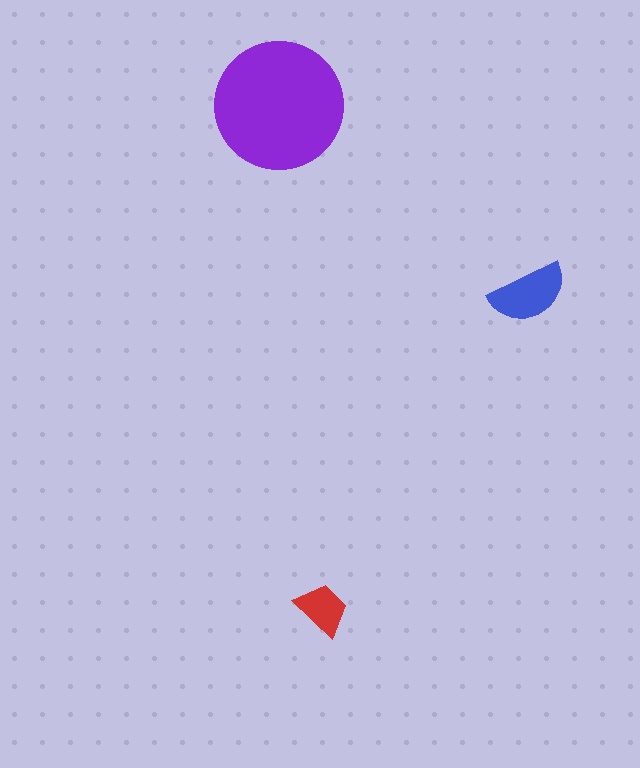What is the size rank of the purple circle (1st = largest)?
1st.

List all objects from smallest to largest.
The red trapezoid, the blue semicircle, the purple circle.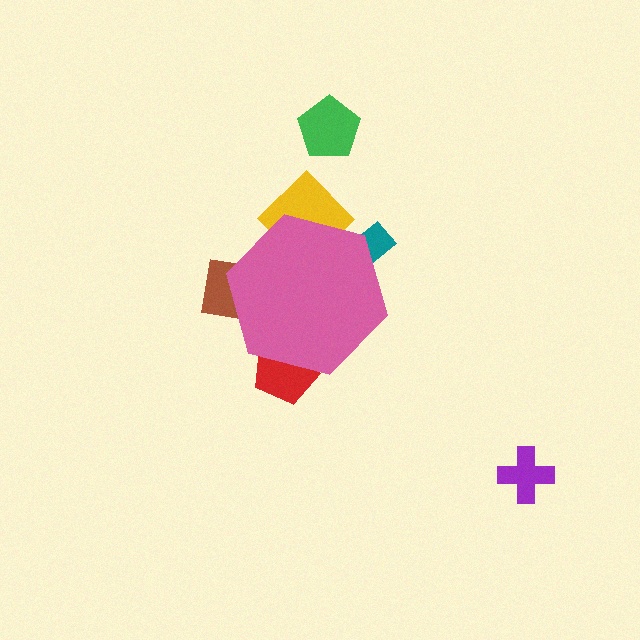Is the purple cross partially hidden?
No, the purple cross is fully visible.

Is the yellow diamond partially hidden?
Yes, the yellow diamond is partially hidden behind the pink hexagon.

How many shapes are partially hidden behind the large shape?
4 shapes are partially hidden.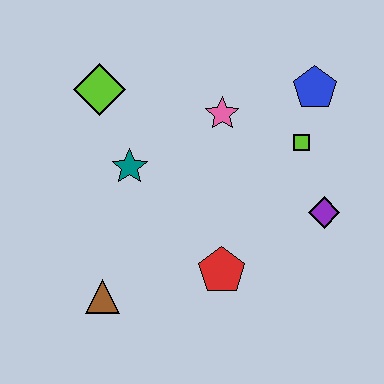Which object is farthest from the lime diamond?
The purple diamond is farthest from the lime diamond.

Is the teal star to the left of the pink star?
Yes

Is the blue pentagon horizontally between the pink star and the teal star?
No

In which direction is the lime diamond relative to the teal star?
The lime diamond is above the teal star.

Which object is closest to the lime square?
The blue pentagon is closest to the lime square.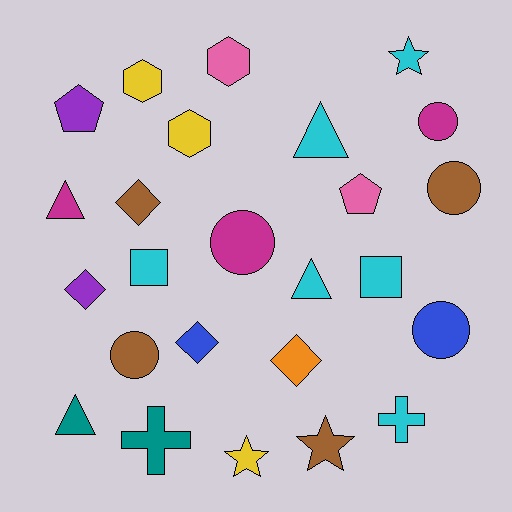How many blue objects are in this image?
There are 2 blue objects.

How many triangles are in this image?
There are 4 triangles.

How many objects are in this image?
There are 25 objects.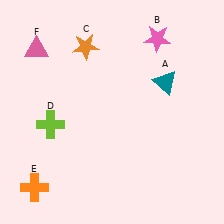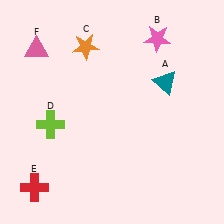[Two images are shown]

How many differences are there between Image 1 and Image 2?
There is 1 difference between the two images.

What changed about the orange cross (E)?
In Image 1, E is orange. In Image 2, it changed to red.